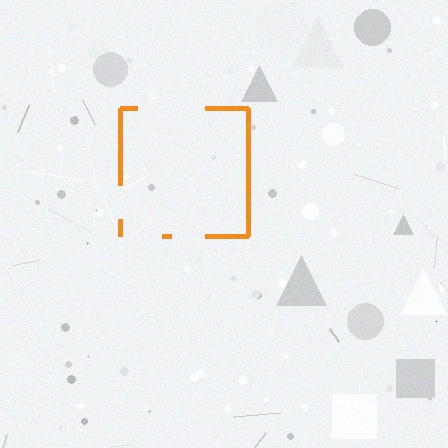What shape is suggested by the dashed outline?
The dashed outline suggests a square.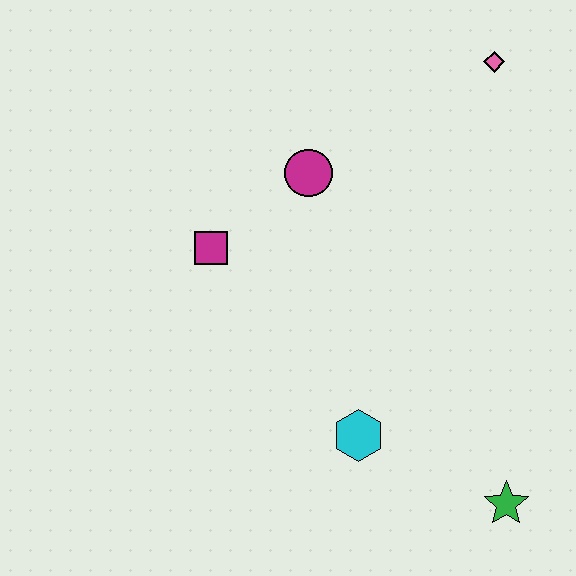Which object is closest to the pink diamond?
The magenta circle is closest to the pink diamond.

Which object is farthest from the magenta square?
The green star is farthest from the magenta square.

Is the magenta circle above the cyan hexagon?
Yes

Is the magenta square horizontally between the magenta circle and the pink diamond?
No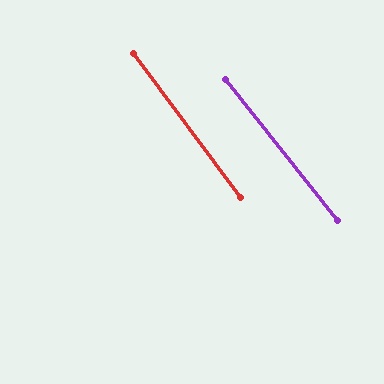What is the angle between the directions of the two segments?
Approximately 2 degrees.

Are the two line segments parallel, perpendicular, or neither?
Parallel — their directions differ by only 1.8°.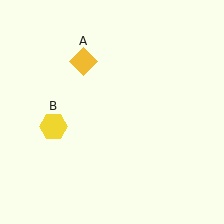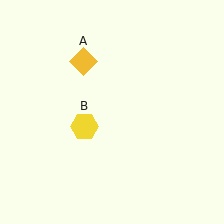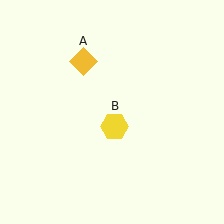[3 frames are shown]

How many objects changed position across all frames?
1 object changed position: yellow hexagon (object B).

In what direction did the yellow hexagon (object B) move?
The yellow hexagon (object B) moved right.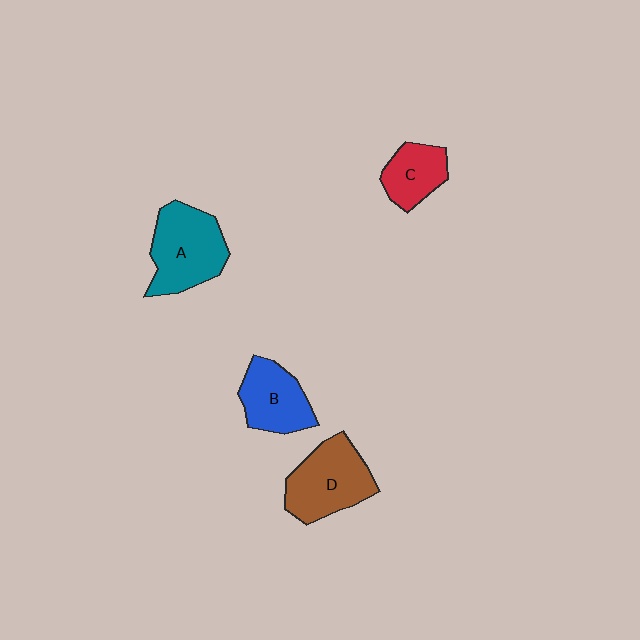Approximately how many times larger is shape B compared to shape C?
Approximately 1.3 times.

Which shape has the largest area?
Shape A (teal).